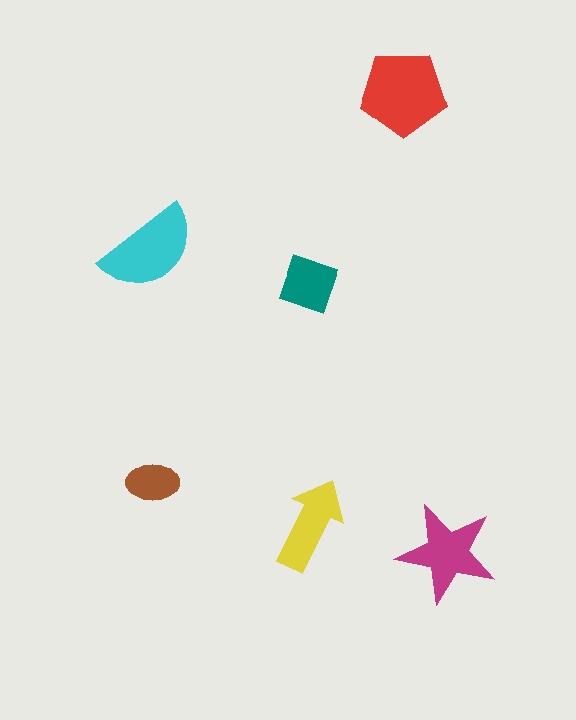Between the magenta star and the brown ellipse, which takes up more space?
The magenta star.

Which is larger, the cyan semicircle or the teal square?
The cyan semicircle.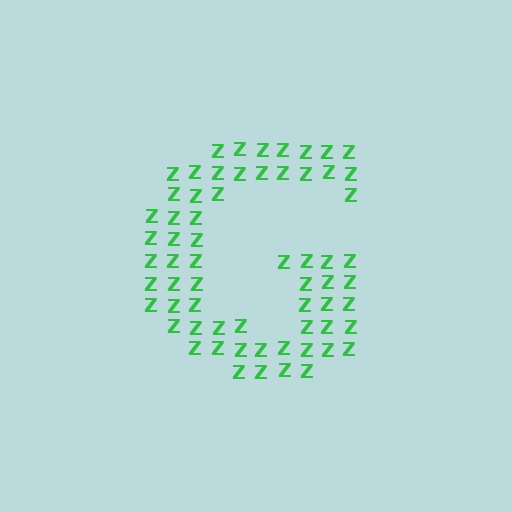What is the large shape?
The large shape is the letter G.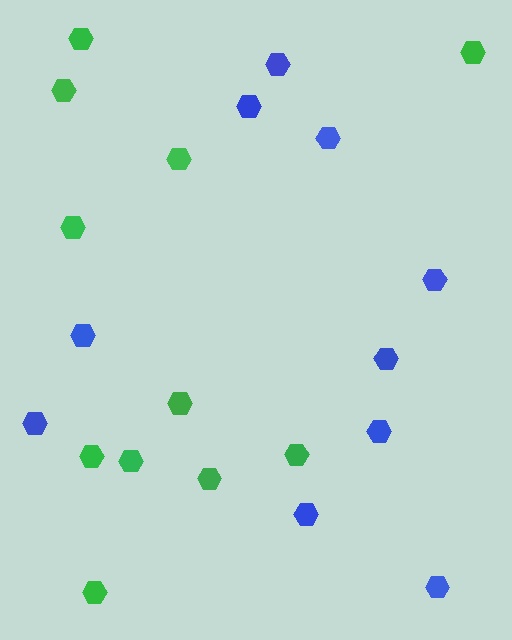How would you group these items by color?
There are 2 groups: one group of blue hexagons (10) and one group of green hexagons (11).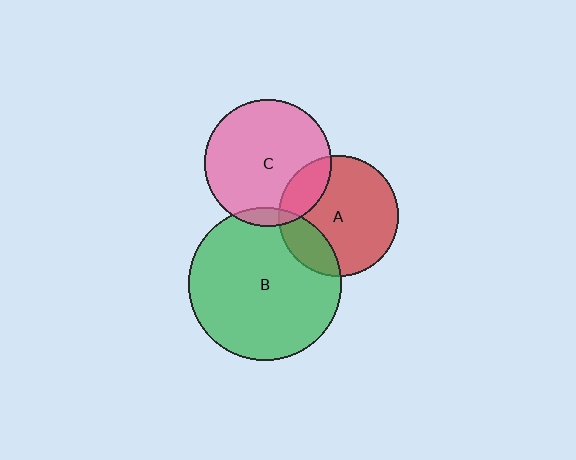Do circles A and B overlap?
Yes.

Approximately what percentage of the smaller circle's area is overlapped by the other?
Approximately 20%.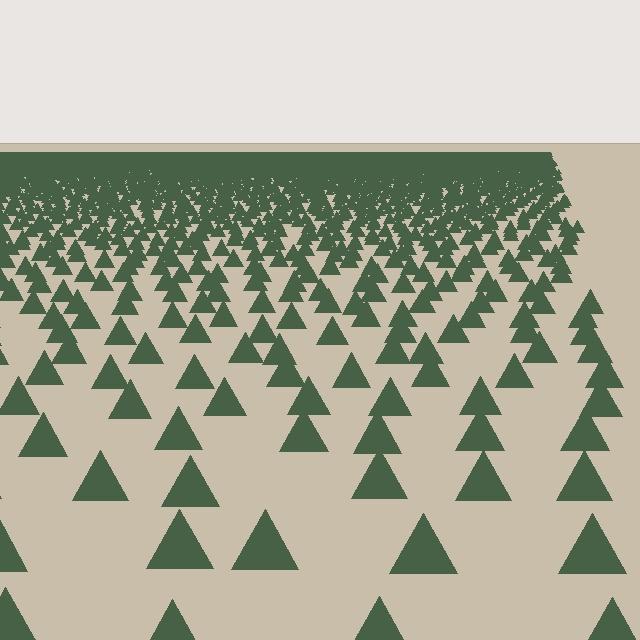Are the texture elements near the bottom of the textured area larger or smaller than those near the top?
Larger. Near the bottom, elements are closer to the viewer and appear at a bigger on-screen size.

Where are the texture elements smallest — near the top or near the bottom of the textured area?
Near the top.